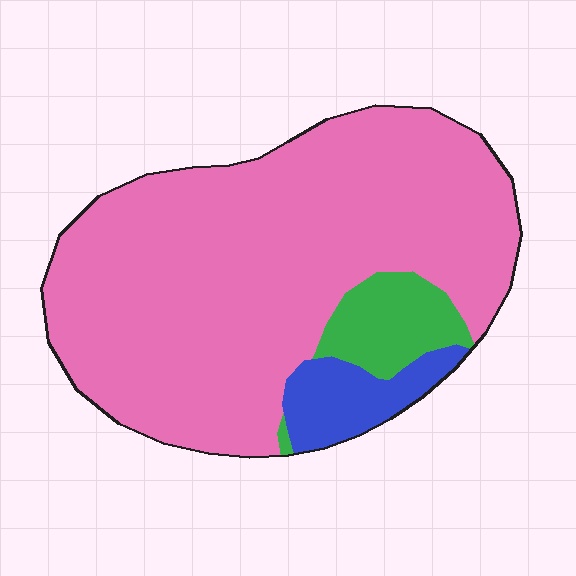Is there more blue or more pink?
Pink.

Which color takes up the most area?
Pink, at roughly 80%.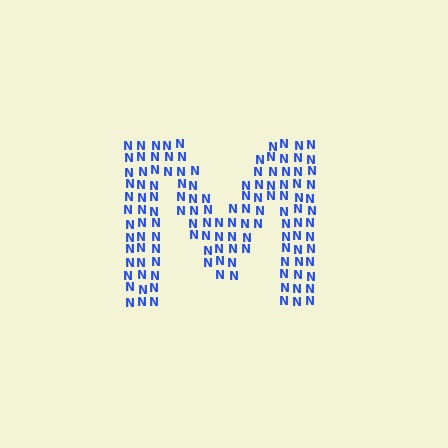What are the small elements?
The small elements are letter N's.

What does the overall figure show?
The overall figure shows the letter M.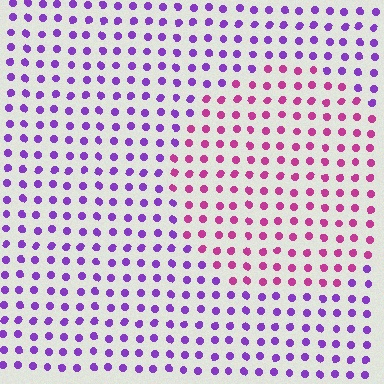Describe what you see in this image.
The image is filled with small purple elements in a uniform arrangement. A circle-shaped region is visible where the elements are tinted to a slightly different hue, forming a subtle color boundary.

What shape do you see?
I see a circle.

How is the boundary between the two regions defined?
The boundary is defined purely by a slight shift in hue (about 46 degrees). Spacing, size, and orientation are identical on both sides.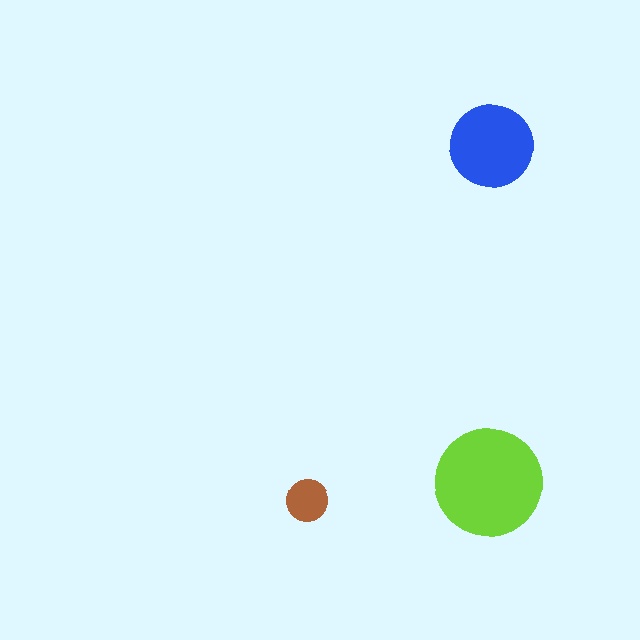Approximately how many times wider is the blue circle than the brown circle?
About 2 times wider.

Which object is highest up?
The blue circle is topmost.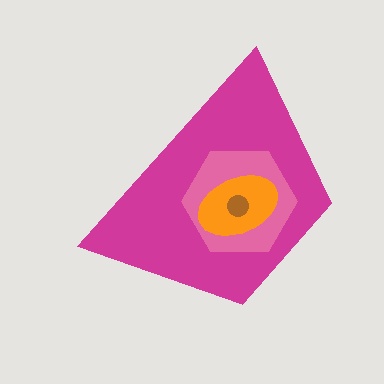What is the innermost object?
The brown circle.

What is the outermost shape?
The magenta trapezoid.